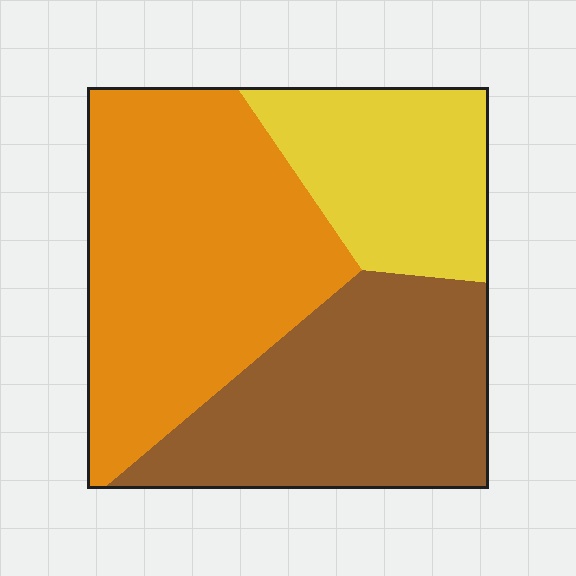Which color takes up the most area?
Orange, at roughly 45%.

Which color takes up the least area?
Yellow, at roughly 20%.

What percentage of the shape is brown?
Brown covers 34% of the shape.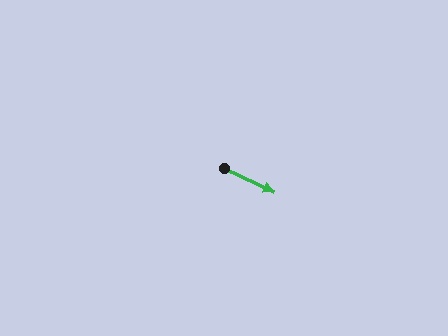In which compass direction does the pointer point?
Southeast.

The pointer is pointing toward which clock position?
Roughly 4 o'clock.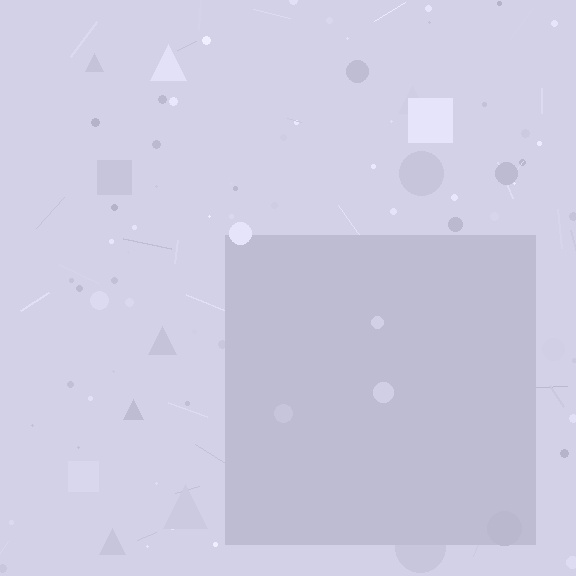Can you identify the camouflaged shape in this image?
The camouflaged shape is a square.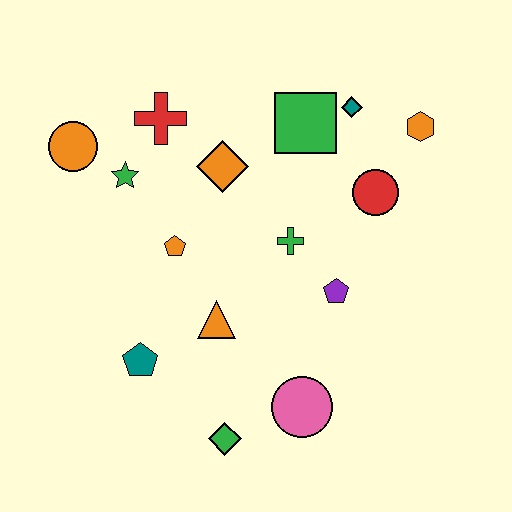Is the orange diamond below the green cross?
No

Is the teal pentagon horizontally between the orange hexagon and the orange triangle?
No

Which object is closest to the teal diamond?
The green square is closest to the teal diamond.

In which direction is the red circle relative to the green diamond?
The red circle is above the green diamond.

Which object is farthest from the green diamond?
The orange hexagon is farthest from the green diamond.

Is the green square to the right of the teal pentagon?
Yes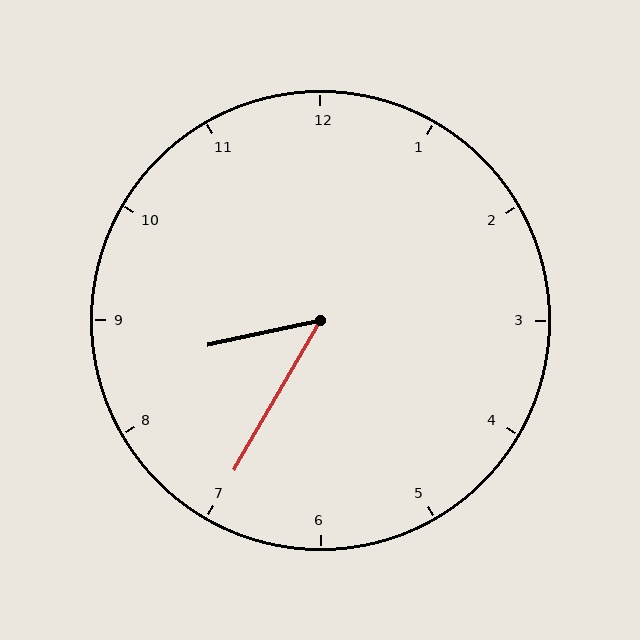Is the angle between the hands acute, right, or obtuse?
It is acute.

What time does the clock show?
8:35.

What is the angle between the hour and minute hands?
Approximately 48 degrees.